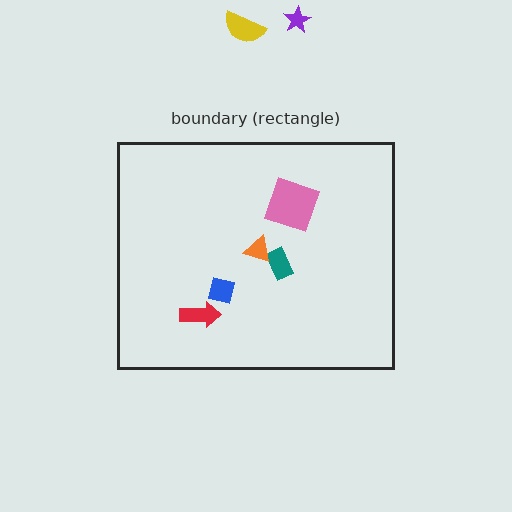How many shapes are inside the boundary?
5 inside, 2 outside.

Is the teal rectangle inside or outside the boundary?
Inside.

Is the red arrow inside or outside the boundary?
Inside.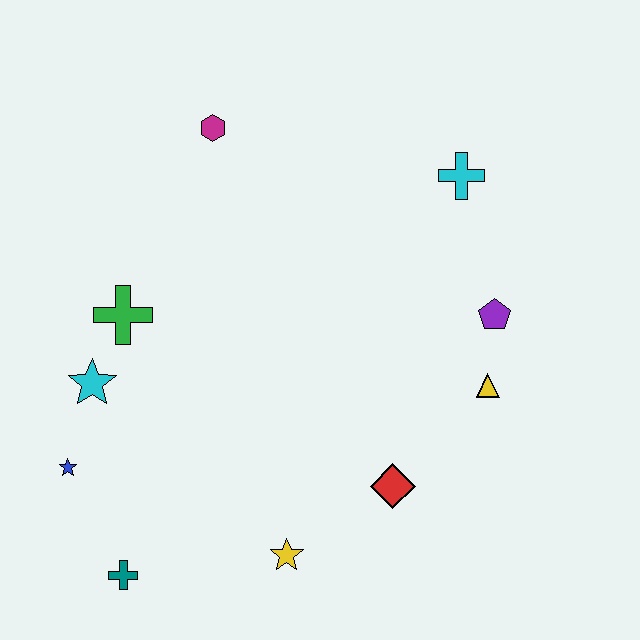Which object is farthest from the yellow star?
The magenta hexagon is farthest from the yellow star.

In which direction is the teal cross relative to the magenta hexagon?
The teal cross is below the magenta hexagon.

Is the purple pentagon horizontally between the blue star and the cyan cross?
No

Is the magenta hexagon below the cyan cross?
No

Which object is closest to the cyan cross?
The purple pentagon is closest to the cyan cross.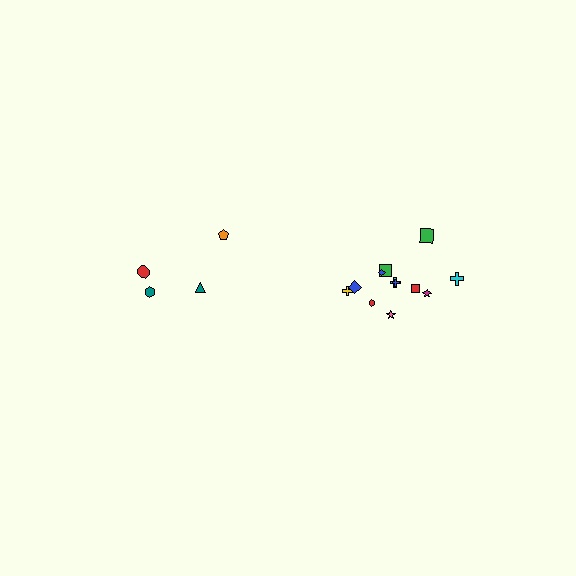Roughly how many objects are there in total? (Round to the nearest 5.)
Roughly 15 objects in total.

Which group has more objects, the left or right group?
The right group.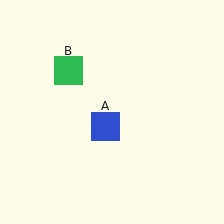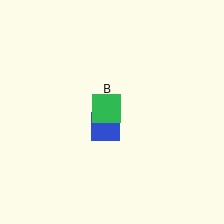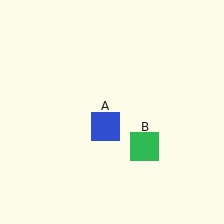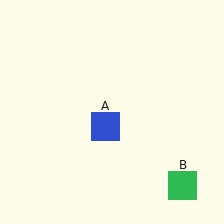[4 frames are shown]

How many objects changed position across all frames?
1 object changed position: green square (object B).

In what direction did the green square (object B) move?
The green square (object B) moved down and to the right.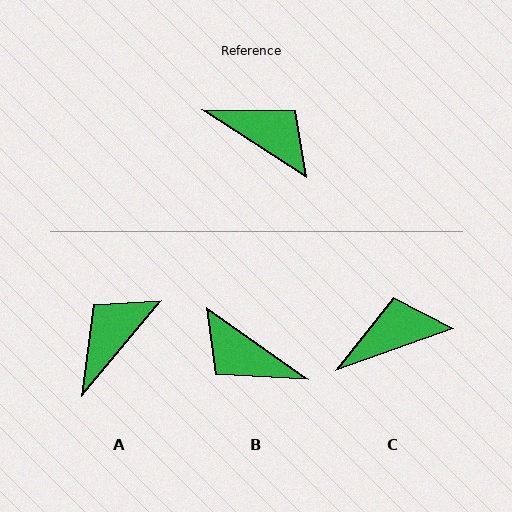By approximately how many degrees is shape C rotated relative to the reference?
Approximately 52 degrees counter-clockwise.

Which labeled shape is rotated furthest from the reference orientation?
B, about 177 degrees away.